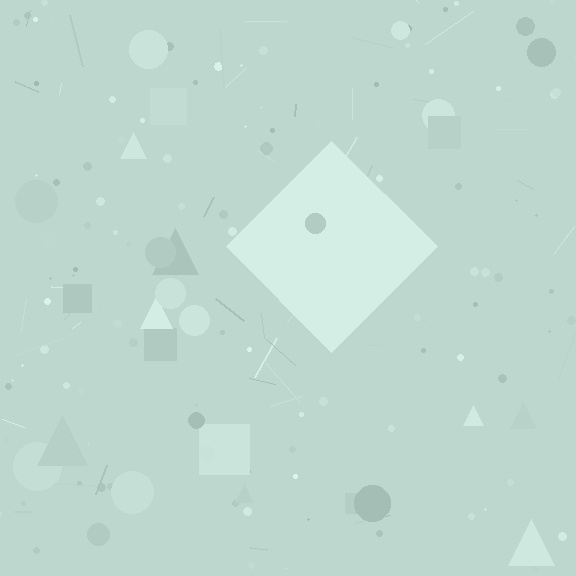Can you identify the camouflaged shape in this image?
The camouflaged shape is a diamond.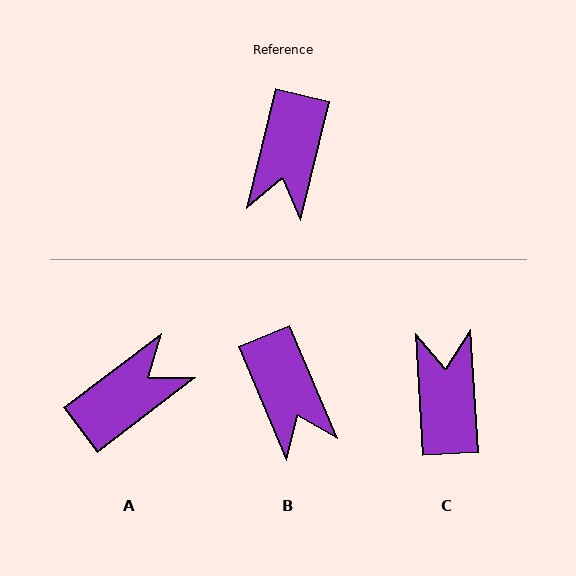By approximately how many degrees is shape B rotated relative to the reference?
Approximately 36 degrees counter-clockwise.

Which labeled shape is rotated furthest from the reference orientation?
C, about 163 degrees away.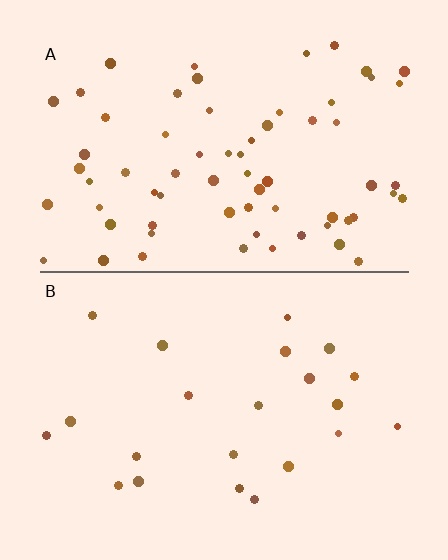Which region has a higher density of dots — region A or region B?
A (the top).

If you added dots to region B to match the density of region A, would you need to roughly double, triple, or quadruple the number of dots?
Approximately triple.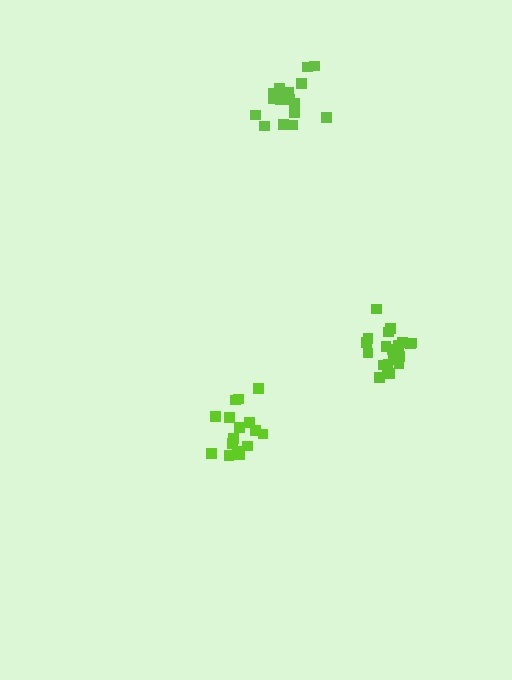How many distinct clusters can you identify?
There are 3 distinct clusters.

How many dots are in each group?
Group 1: 17 dots, Group 2: 20 dots, Group 3: 20 dots (57 total).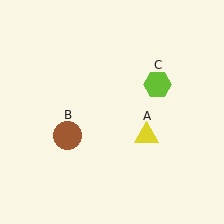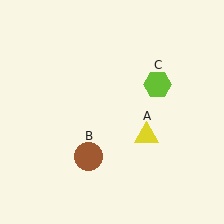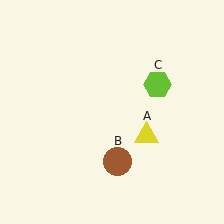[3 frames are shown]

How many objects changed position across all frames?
1 object changed position: brown circle (object B).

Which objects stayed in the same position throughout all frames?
Yellow triangle (object A) and lime hexagon (object C) remained stationary.